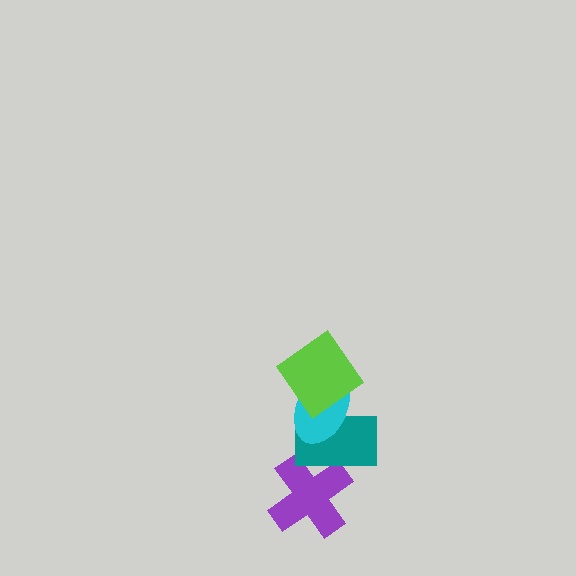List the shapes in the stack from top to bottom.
From top to bottom: the lime diamond, the cyan ellipse, the teal rectangle, the purple cross.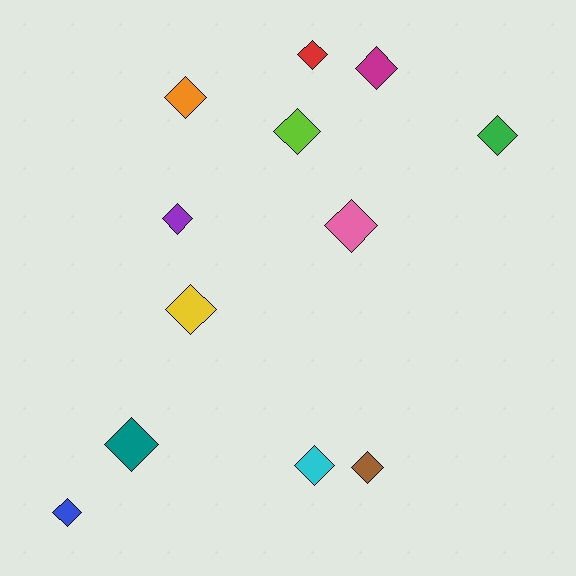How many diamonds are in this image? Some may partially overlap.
There are 12 diamonds.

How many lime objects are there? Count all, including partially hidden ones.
There is 1 lime object.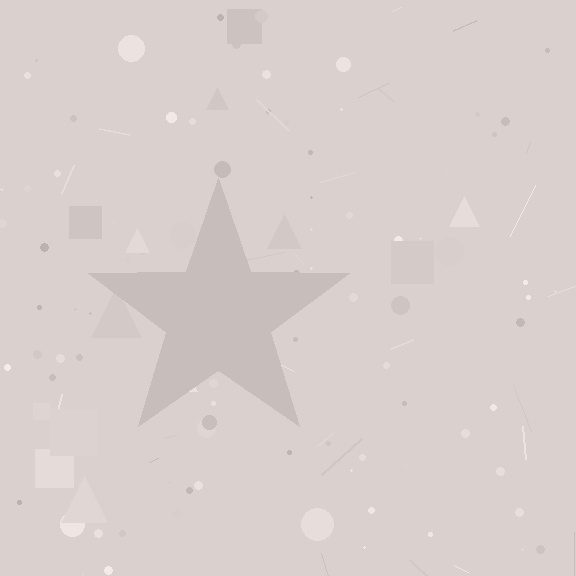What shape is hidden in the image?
A star is hidden in the image.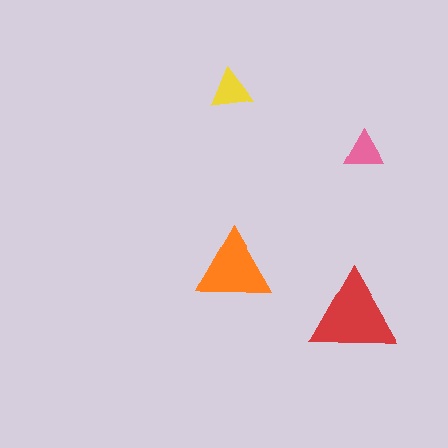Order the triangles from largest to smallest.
the red one, the orange one, the yellow one, the pink one.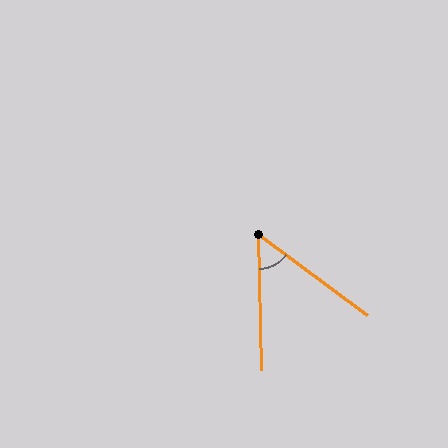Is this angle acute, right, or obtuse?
It is acute.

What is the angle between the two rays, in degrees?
Approximately 52 degrees.